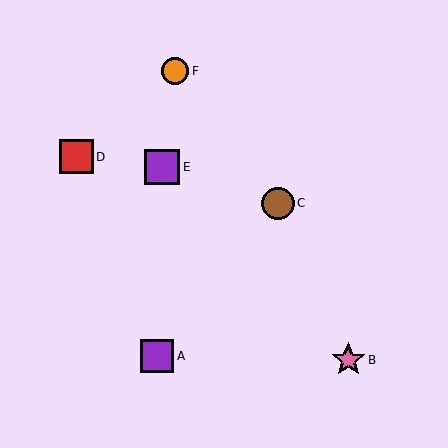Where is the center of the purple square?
The center of the purple square is at (157, 356).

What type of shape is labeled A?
Shape A is a purple square.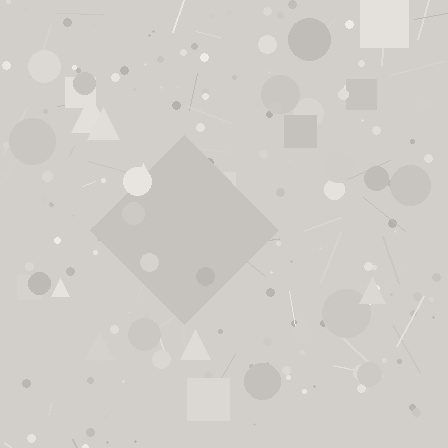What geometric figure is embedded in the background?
A diamond is embedded in the background.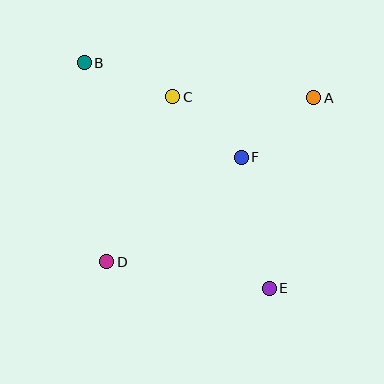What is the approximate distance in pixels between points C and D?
The distance between C and D is approximately 178 pixels.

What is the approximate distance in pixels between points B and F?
The distance between B and F is approximately 184 pixels.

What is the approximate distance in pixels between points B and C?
The distance between B and C is approximately 95 pixels.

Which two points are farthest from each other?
Points B and E are farthest from each other.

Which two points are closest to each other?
Points C and F are closest to each other.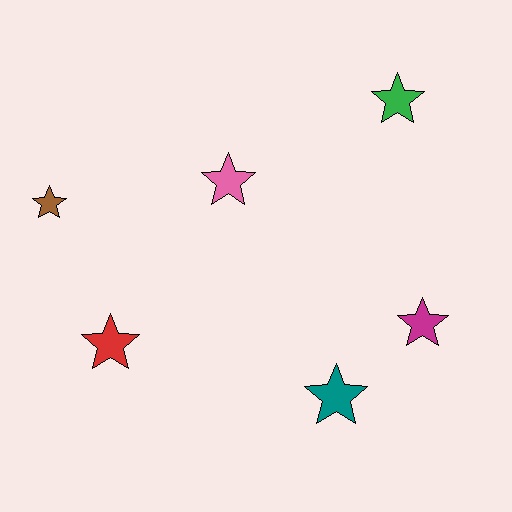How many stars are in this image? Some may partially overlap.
There are 6 stars.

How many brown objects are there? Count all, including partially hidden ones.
There is 1 brown object.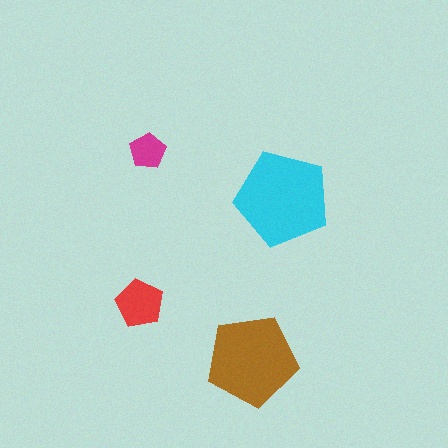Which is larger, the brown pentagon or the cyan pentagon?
The cyan one.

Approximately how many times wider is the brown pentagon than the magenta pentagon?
About 2.5 times wider.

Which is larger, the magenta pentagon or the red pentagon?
The red one.